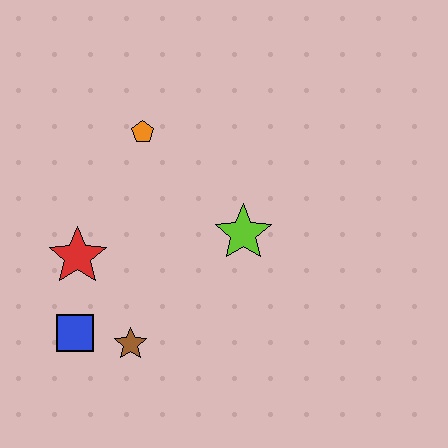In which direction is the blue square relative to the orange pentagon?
The blue square is below the orange pentagon.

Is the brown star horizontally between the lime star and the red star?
Yes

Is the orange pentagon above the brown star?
Yes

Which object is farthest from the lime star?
The blue square is farthest from the lime star.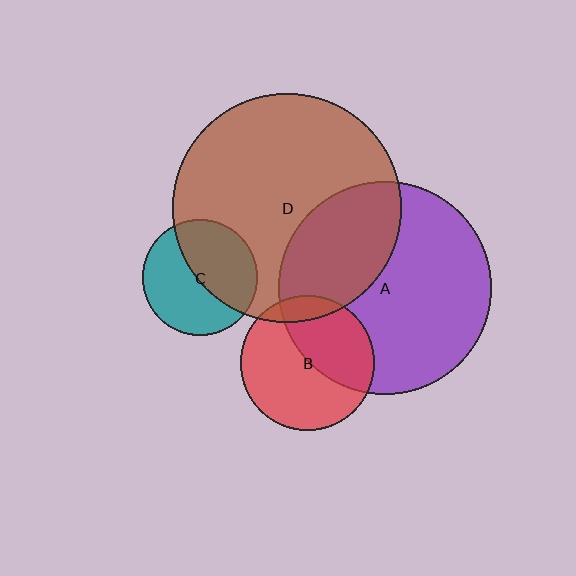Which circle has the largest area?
Circle D (brown).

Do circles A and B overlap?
Yes.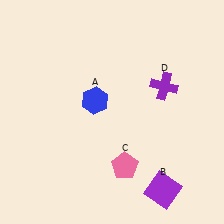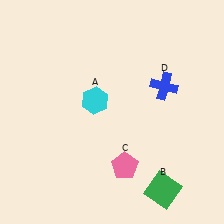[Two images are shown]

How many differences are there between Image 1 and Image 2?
There are 3 differences between the two images.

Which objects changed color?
A changed from blue to cyan. B changed from purple to green. D changed from purple to blue.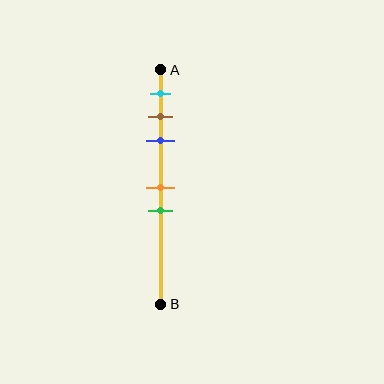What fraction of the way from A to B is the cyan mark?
The cyan mark is approximately 10% (0.1) of the way from A to B.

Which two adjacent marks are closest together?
The brown and blue marks are the closest adjacent pair.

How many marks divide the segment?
There are 5 marks dividing the segment.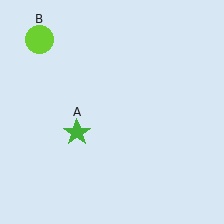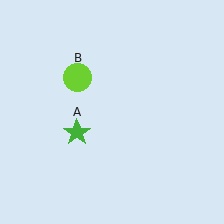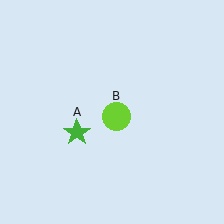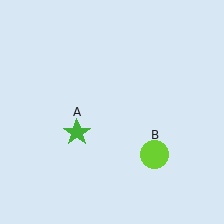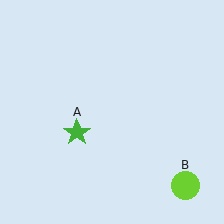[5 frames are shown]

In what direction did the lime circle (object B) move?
The lime circle (object B) moved down and to the right.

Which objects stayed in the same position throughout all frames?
Green star (object A) remained stationary.